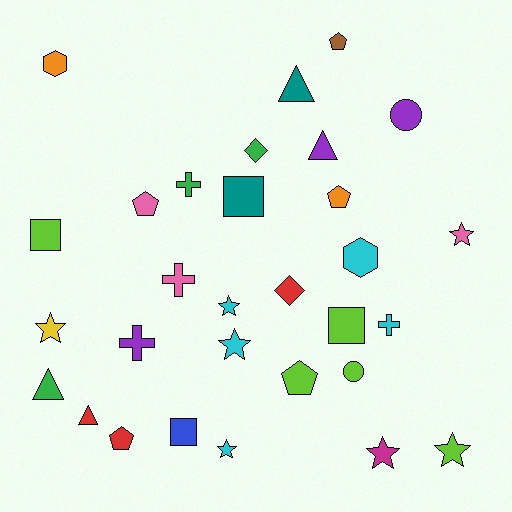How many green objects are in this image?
There are 3 green objects.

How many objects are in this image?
There are 30 objects.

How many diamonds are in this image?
There are 2 diamonds.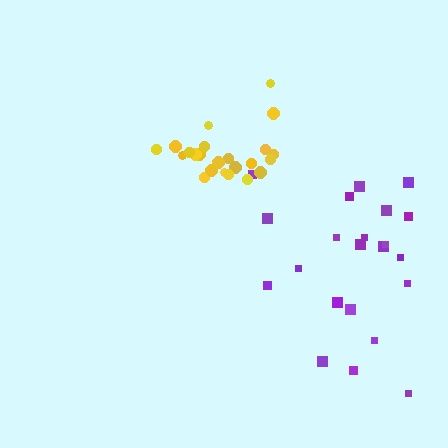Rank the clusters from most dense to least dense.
yellow, purple.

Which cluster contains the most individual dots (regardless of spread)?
Yellow (23).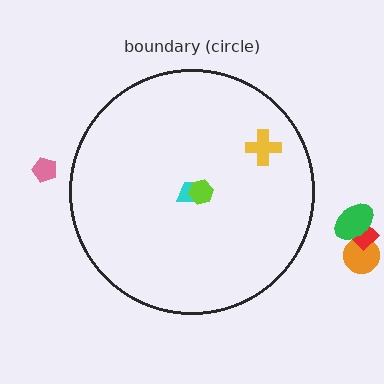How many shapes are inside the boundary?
3 inside, 4 outside.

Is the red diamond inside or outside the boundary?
Outside.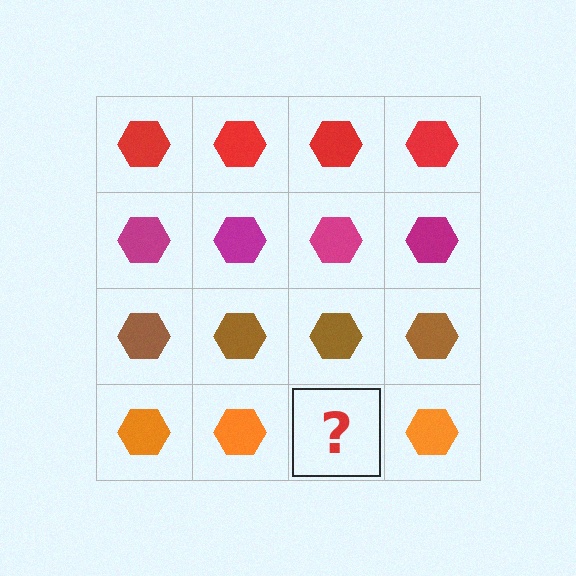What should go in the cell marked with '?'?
The missing cell should contain an orange hexagon.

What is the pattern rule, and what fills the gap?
The rule is that each row has a consistent color. The gap should be filled with an orange hexagon.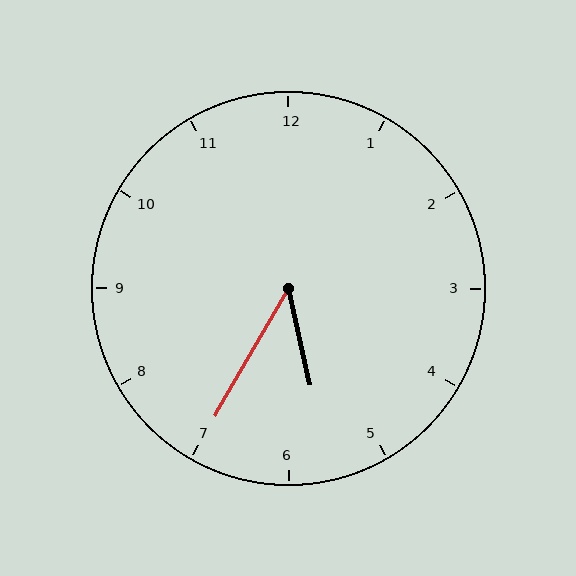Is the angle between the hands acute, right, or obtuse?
It is acute.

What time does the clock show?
5:35.